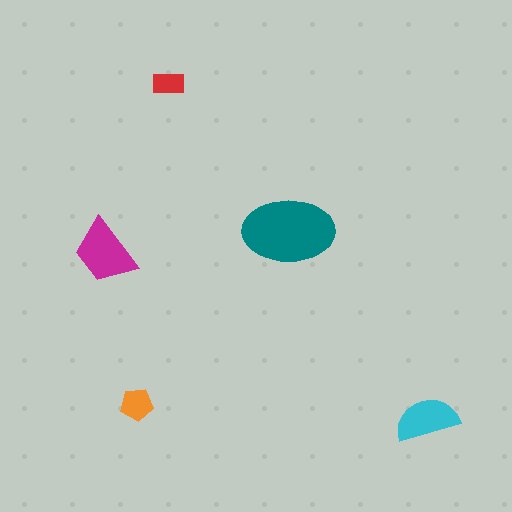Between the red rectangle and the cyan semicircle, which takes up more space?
The cyan semicircle.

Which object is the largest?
The teal ellipse.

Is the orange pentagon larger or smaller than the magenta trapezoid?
Smaller.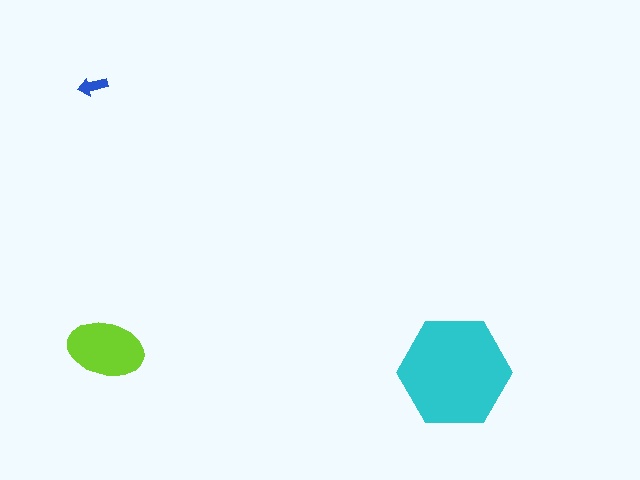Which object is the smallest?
The blue arrow.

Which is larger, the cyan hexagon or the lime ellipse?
The cyan hexagon.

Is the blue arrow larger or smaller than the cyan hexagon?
Smaller.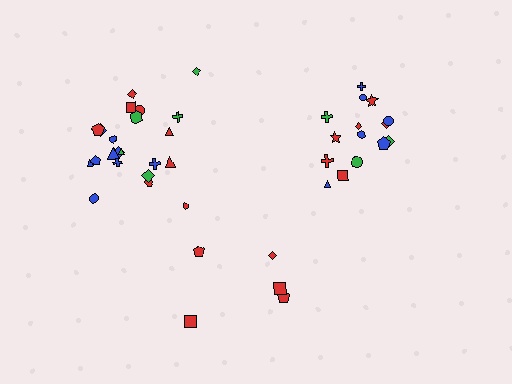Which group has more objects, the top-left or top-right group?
The top-left group.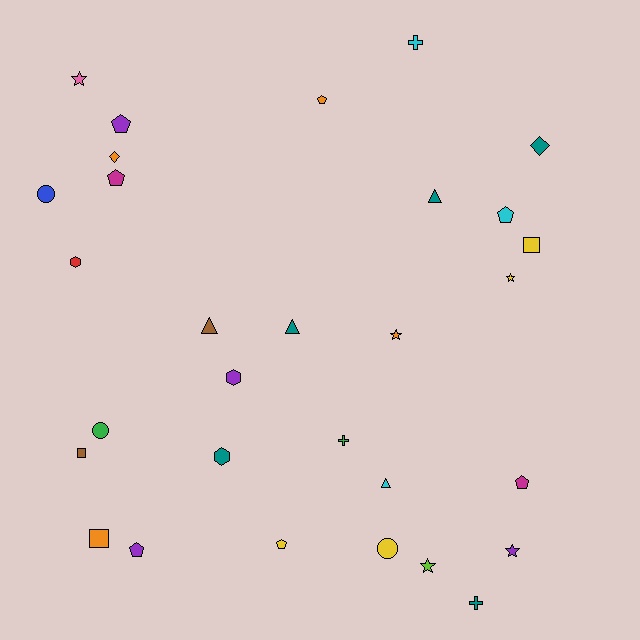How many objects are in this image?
There are 30 objects.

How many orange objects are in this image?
There are 4 orange objects.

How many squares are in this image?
There are 3 squares.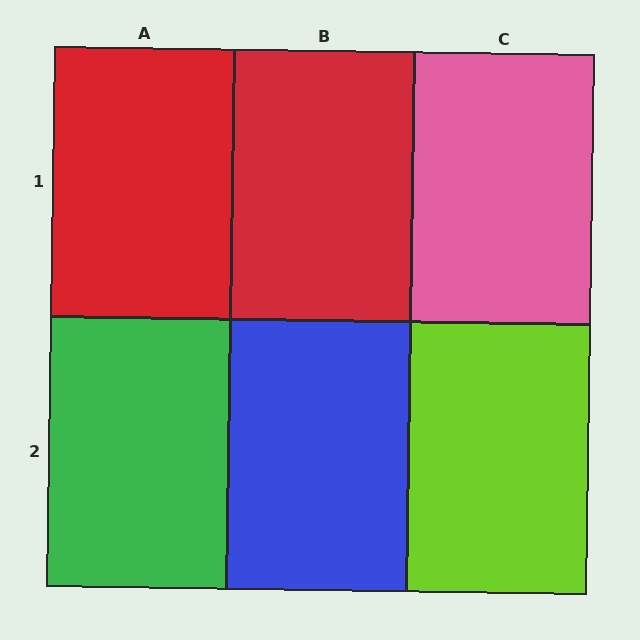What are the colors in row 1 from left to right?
Red, red, pink.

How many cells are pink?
1 cell is pink.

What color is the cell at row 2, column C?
Lime.